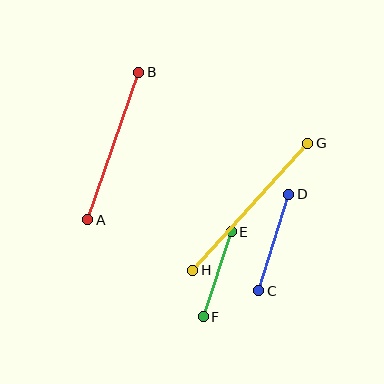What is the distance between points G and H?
The distance is approximately 171 pixels.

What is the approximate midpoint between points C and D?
The midpoint is at approximately (274, 243) pixels.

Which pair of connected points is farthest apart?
Points G and H are farthest apart.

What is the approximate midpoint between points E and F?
The midpoint is at approximately (217, 274) pixels.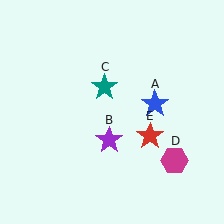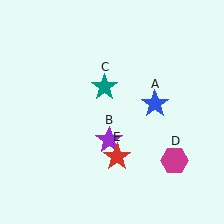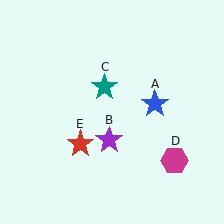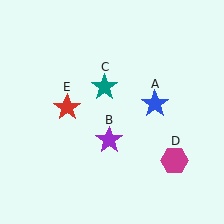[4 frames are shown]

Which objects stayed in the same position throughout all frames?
Blue star (object A) and purple star (object B) and teal star (object C) and magenta hexagon (object D) remained stationary.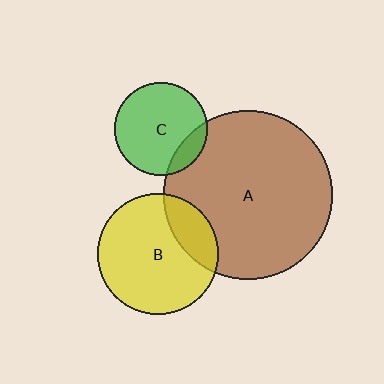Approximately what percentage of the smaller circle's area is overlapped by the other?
Approximately 20%.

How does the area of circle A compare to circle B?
Approximately 1.9 times.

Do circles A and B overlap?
Yes.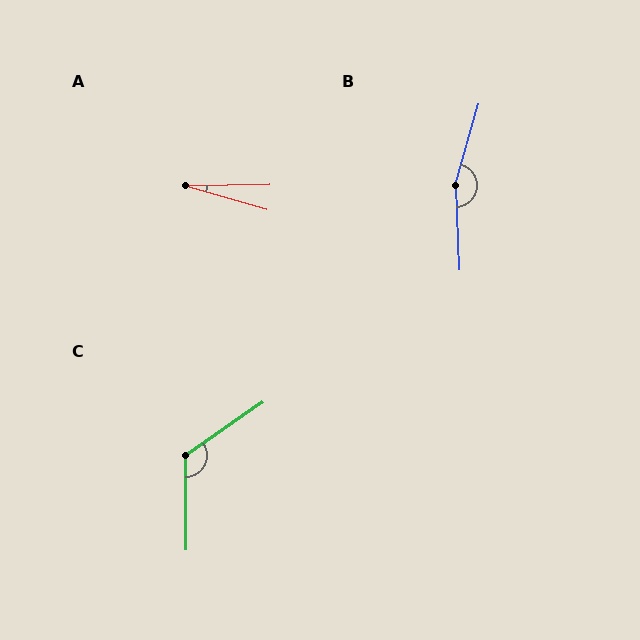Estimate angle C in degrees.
Approximately 125 degrees.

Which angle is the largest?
B, at approximately 162 degrees.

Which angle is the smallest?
A, at approximately 17 degrees.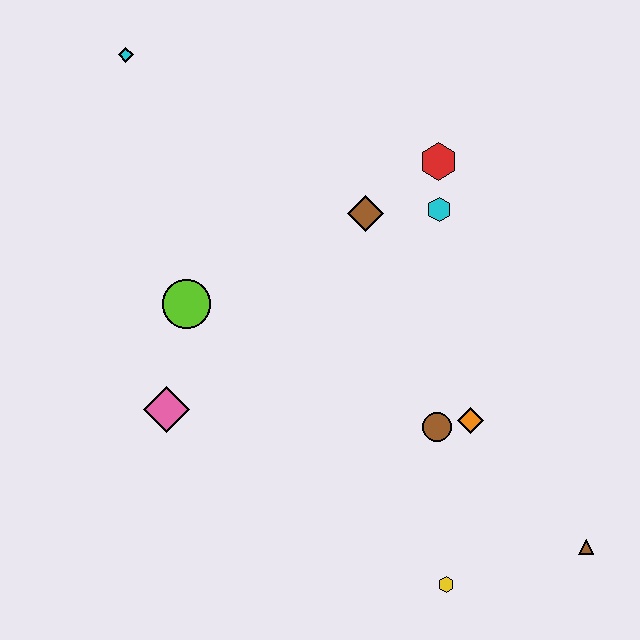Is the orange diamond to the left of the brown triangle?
Yes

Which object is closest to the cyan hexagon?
The red hexagon is closest to the cyan hexagon.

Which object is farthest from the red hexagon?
The yellow hexagon is farthest from the red hexagon.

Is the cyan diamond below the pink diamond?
No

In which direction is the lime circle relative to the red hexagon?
The lime circle is to the left of the red hexagon.